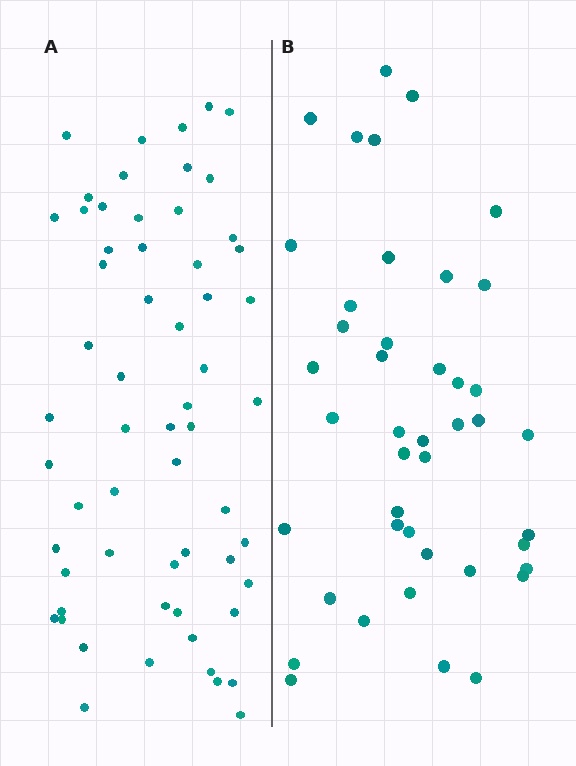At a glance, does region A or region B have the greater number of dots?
Region A (the left region) has more dots.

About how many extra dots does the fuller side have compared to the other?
Region A has approximately 15 more dots than region B.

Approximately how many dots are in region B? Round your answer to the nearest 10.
About 40 dots. (The exact count is 43, which rounds to 40.)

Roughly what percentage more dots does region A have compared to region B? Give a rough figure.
About 40% more.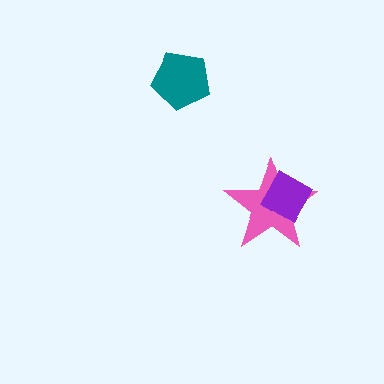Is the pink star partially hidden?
Yes, it is partially covered by another shape.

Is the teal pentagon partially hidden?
No, no other shape covers it.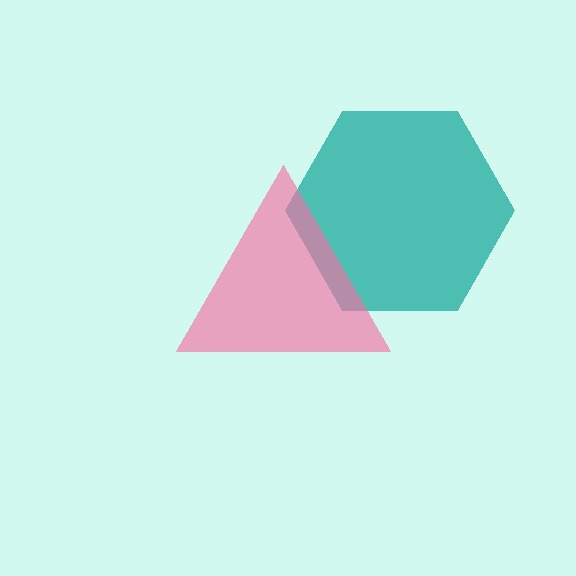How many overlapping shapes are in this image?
There are 2 overlapping shapes in the image.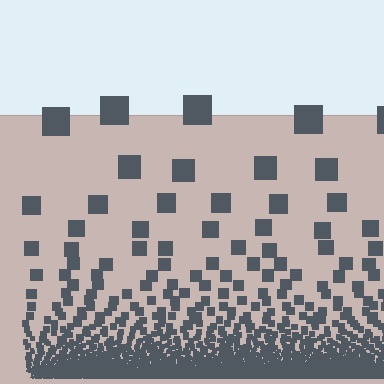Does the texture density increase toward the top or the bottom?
Density increases toward the bottom.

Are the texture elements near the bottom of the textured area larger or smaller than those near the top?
Smaller. The gradient is inverted — elements near the bottom are smaller and denser.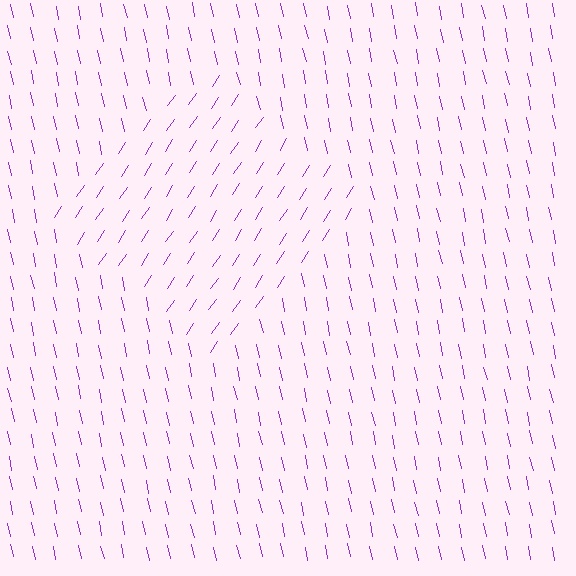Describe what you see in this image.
The image is filled with small purple line segments. A diamond region in the image has lines oriented differently from the surrounding lines, creating a visible texture boundary.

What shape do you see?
I see a diamond.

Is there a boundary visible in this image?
Yes, there is a texture boundary formed by a change in line orientation.